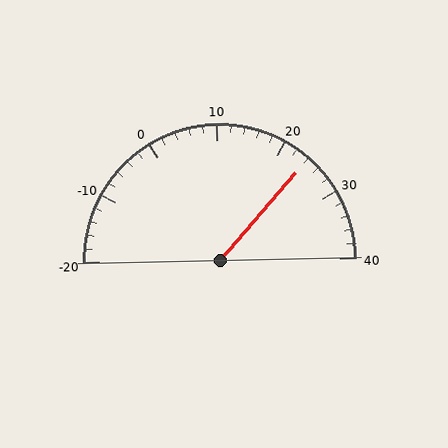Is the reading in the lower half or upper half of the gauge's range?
The reading is in the upper half of the range (-20 to 40).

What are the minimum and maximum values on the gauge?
The gauge ranges from -20 to 40.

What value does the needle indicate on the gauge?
The needle indicates approximately 24.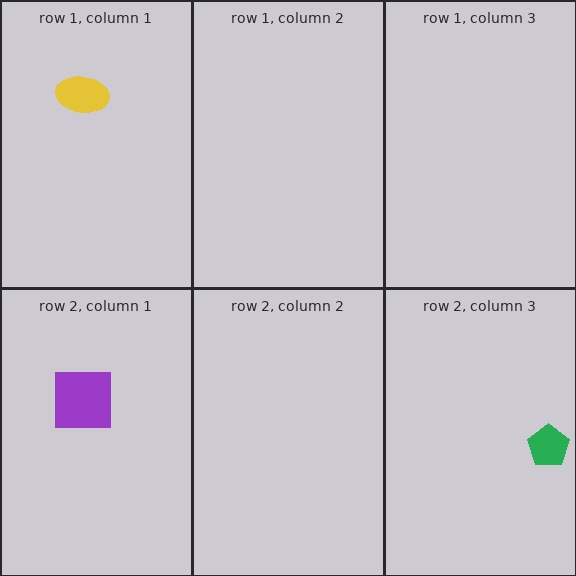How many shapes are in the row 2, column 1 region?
1.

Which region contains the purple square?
The row 2, column 1 region.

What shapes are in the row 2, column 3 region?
The green pentagon.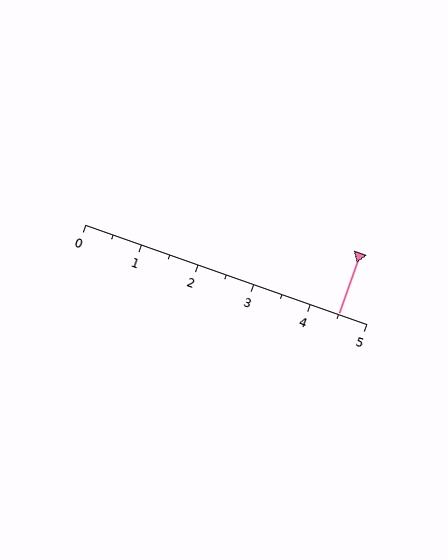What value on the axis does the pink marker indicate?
The marker indicates approximately 4.5.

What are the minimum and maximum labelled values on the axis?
The axis runs from 0 to 5.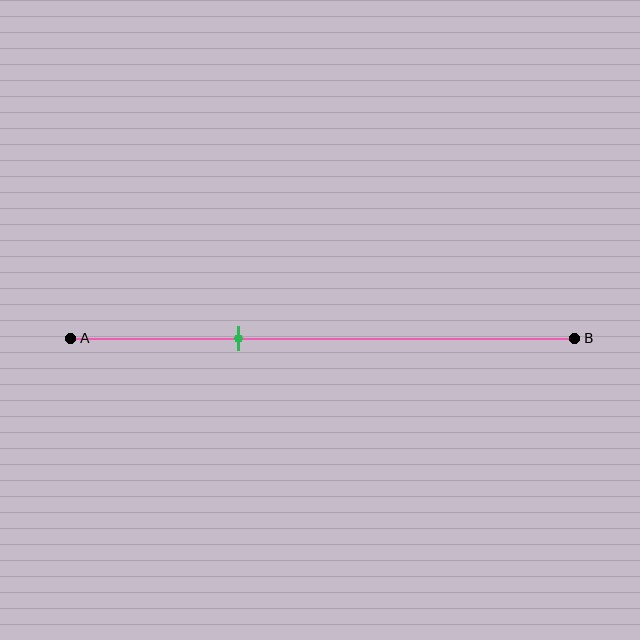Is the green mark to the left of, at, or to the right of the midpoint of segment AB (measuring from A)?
The green mark is to the left of the midpoint of segment AB.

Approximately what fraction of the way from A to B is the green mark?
The green mark is approximately 35% of the way from A to B.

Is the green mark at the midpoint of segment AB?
No, the mark is at about 35% from A, not at the 50% midpoint.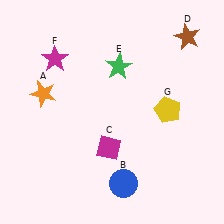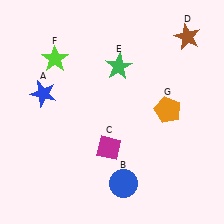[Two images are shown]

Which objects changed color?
A changed from orange to blue. F changed from magenta to lime. G changed from yellow to orange.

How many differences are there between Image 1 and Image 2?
There are 3 differences between the two images.